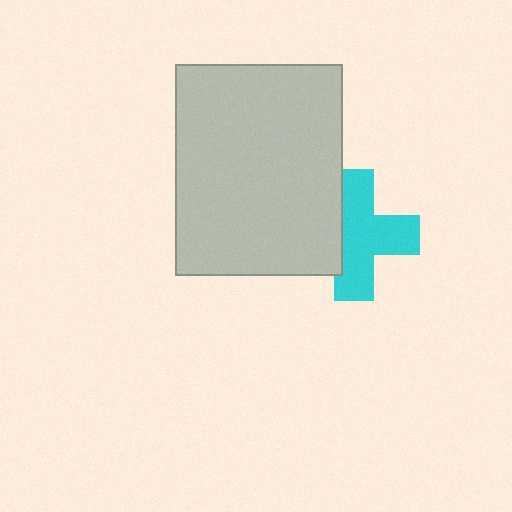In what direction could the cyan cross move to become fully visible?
The cyan cross could move right. That would shift it out from behind the light gray rectangle entirely.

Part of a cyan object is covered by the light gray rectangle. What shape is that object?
It is a cross.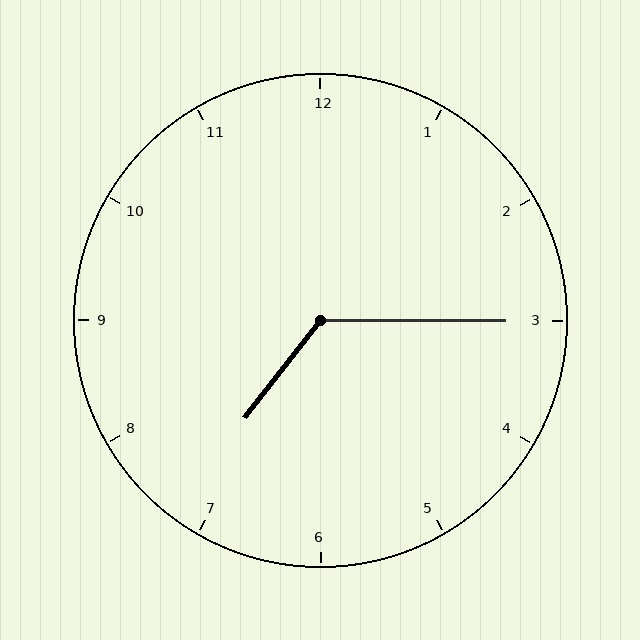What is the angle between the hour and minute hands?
Approximately 128 degrees.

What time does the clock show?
7:15.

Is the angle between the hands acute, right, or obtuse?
It is obtuse.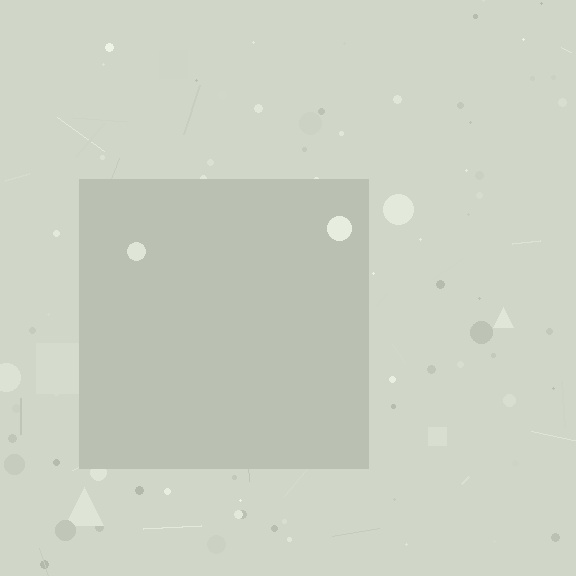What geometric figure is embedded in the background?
A square is embedded in the background.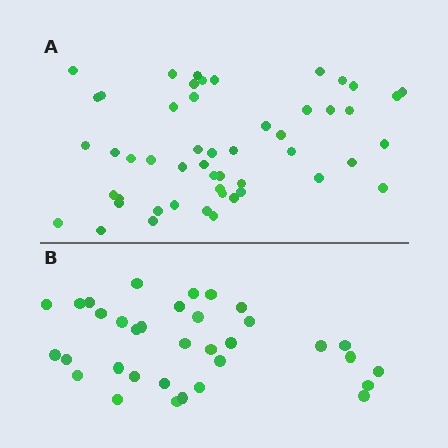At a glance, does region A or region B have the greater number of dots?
Region A (the top region) has more dots.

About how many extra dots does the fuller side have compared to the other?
Region A has approximately 15 more dots than region B.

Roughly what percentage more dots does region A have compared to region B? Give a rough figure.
About 50% more.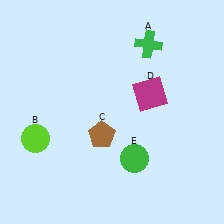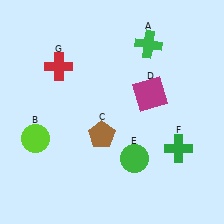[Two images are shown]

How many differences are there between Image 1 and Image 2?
There are 2 differences between the two images.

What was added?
A green cross (F), a red cross (G) were added in Image 2.